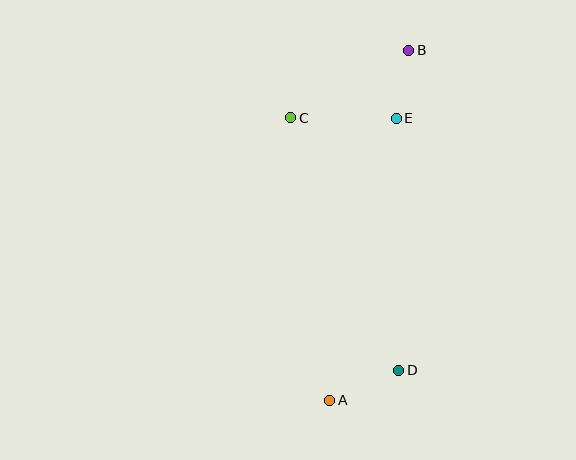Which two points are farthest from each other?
Points A and B are farthest from each other.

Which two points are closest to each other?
Points B and E are closest to each other.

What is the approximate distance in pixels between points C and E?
The distance between C and E is approximately 106 pixels.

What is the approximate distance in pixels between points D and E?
The distance between D and E is approximately 252 pixels.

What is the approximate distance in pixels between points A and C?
The distance between A and C is approximately 286 pixels.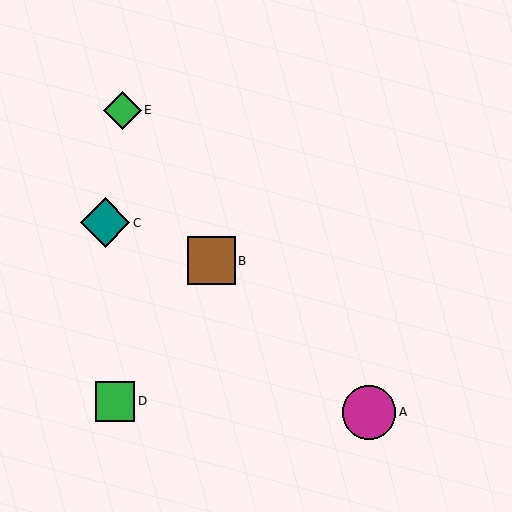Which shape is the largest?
The magenta circle (labeled A) is the largest.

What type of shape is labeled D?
Shape D is a green square.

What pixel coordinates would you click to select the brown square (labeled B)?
Click at (212, 261) to select the brown square B.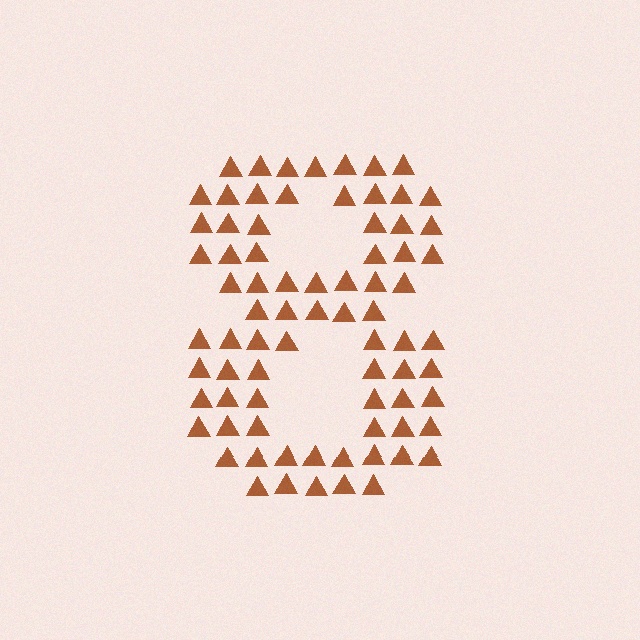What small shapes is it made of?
It is made of small triangles.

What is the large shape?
The large shape is the digit 8.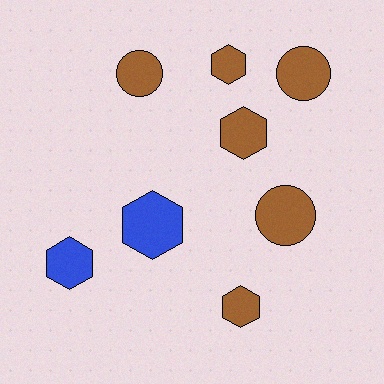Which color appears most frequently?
Brown, with 6 objects.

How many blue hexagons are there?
There are 2 blue hexagons.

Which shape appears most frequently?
Hexagon, with 5 objects.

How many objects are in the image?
There are 8 objects.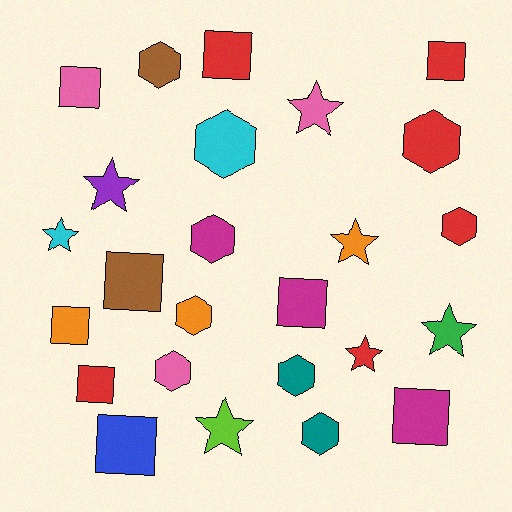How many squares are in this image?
There are 9 squares.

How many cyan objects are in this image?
There are 2 cyan objects.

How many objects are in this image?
There are 25 objects.